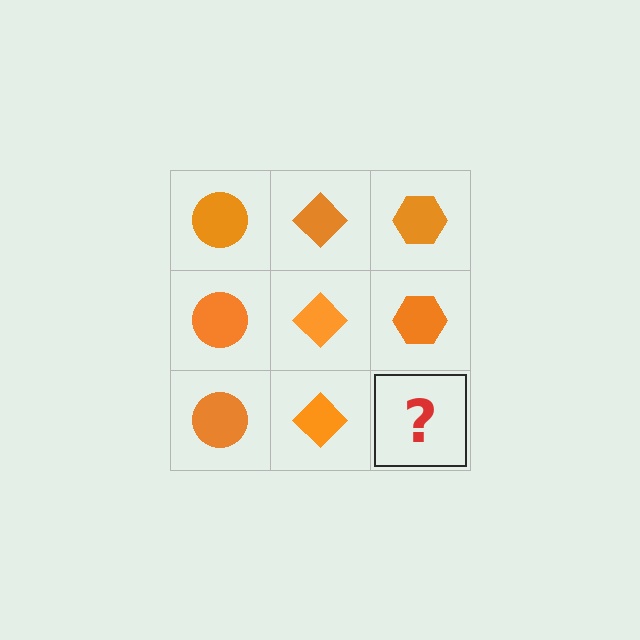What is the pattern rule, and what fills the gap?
The rule is that each column has a consistent shape. The gap should be filled with an orange hexagon.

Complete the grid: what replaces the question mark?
The question mark should be replaced with an orange hexagon.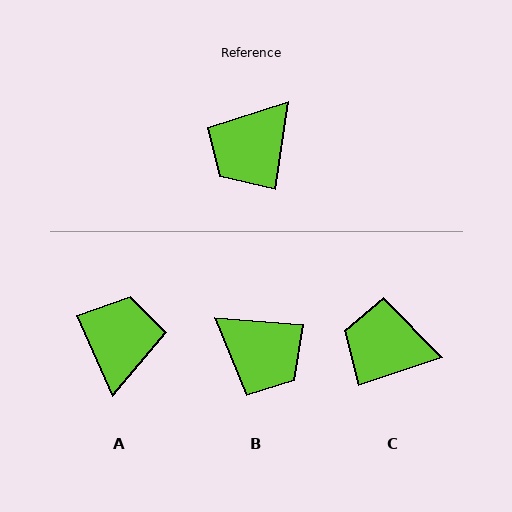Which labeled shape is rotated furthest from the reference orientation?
A, about 148 degrees away.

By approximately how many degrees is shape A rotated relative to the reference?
Approximately 148 degrees clockwise.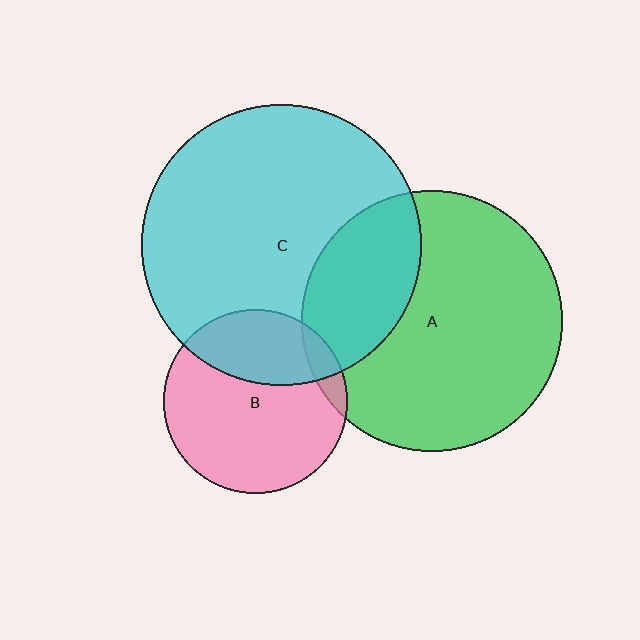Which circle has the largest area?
Circle C (cyan).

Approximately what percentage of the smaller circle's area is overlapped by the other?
Approximately 30%.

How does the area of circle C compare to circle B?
Approximately 2.3 times.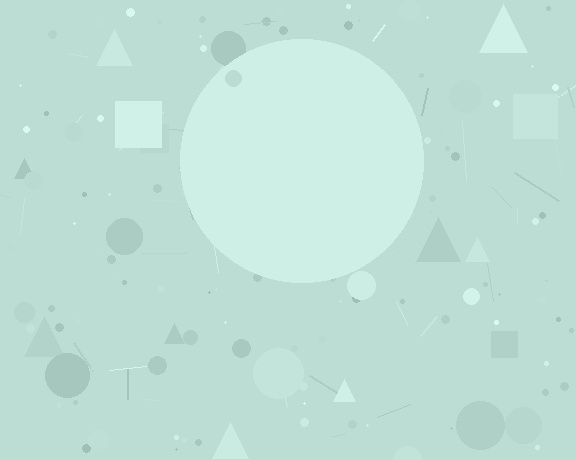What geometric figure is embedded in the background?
A circle is embedded in the background.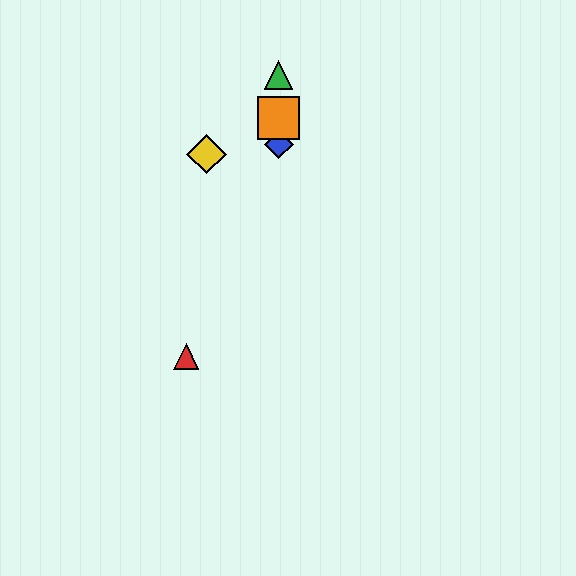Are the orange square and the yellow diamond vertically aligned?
No, the orange square is at x≈279 and the yellow diamond is at x≈207.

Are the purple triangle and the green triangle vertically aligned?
Yes, both are at x≈279.